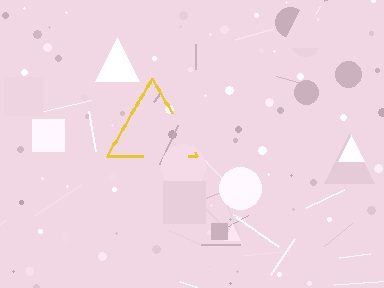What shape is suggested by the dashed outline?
The dashed outline suggests a triangle.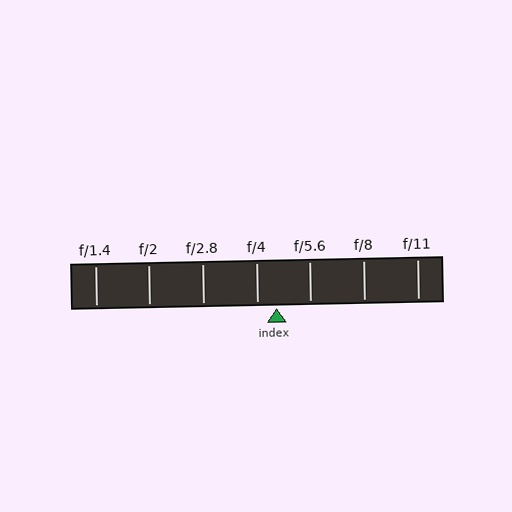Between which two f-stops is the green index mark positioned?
The index mark is between f/4 and f/5.6.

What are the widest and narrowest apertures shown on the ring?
The widest aperture shown is f/1.4 and the narrowest is f/11.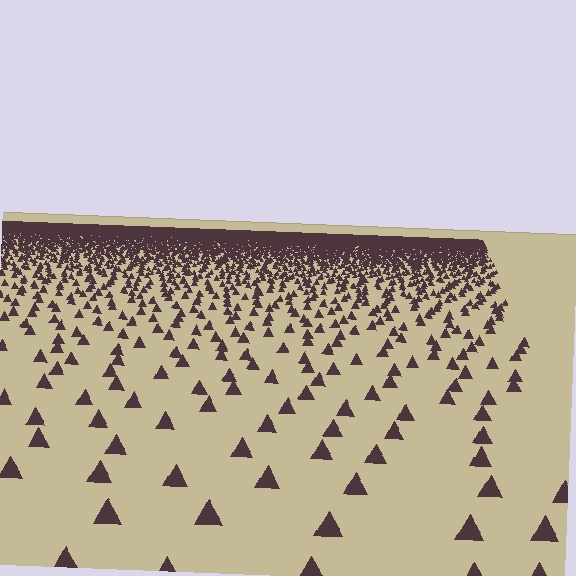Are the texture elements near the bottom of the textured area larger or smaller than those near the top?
Larger. Near the bottom, elements are closer to the viewer and appear at a bigger on-screen size.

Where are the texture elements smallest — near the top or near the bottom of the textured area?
Near the top.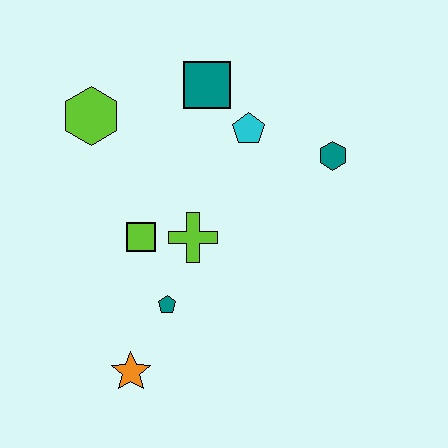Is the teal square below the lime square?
No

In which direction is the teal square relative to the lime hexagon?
The teal square is to the right of the lime hexagon.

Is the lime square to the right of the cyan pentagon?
No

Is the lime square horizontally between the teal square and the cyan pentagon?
No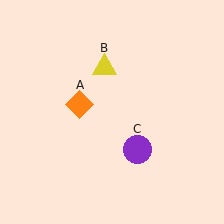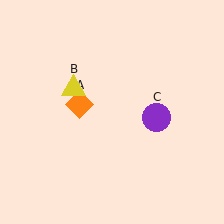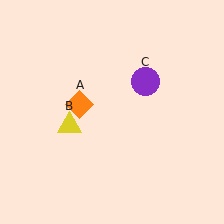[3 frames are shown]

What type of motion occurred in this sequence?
The yellow triangle (object B), purple circle (object C) rotated counterclockwise around the center of the scene.